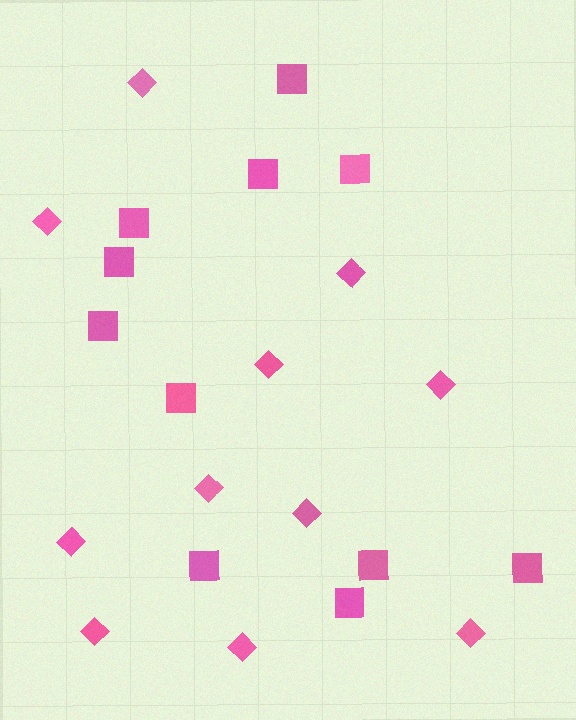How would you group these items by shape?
There are 2 groups: one group of squares (11) and one group of diamonds (11).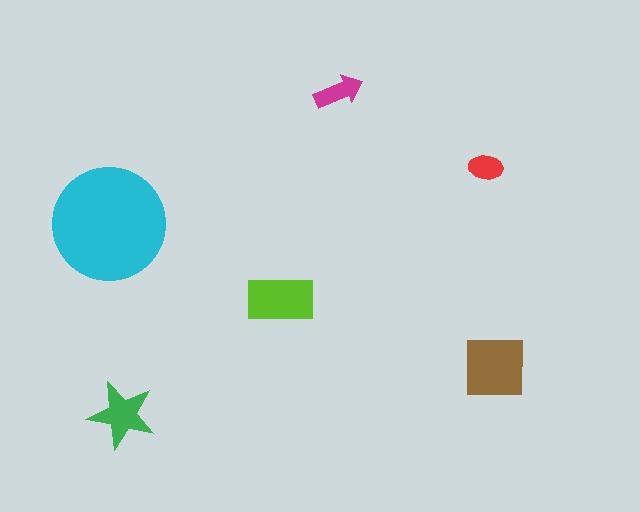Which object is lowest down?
The green star is bottommost.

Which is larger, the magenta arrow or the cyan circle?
The cyan circle.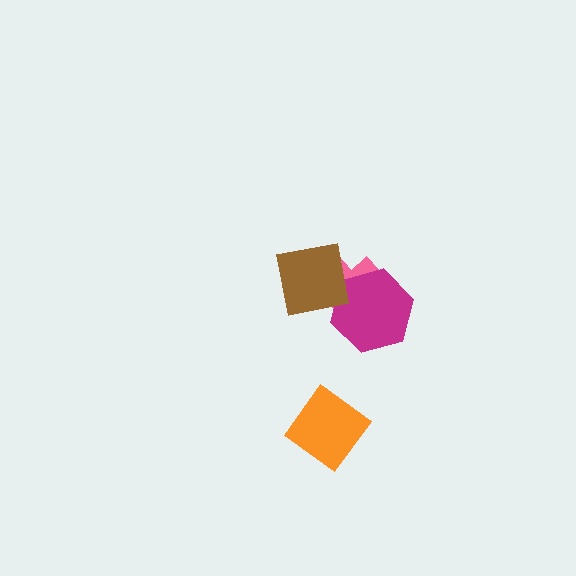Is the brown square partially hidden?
No, no other shape covers it.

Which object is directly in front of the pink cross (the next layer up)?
The magenta hexagon is directly in front of the pink cross.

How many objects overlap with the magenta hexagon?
2 objects overlap with the magenta hexagon.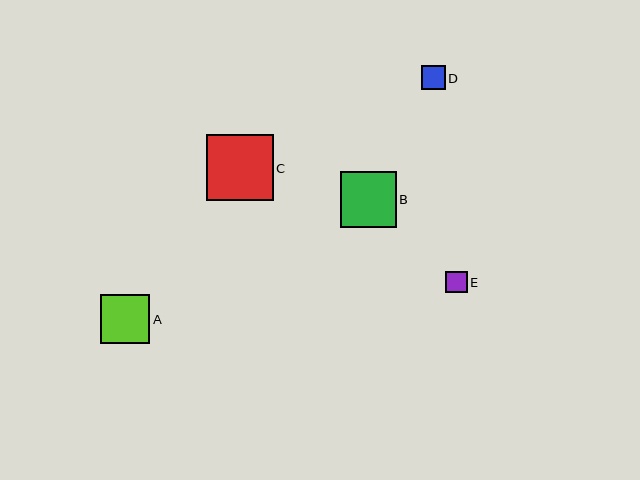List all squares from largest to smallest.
From largest to smallest: C, B, A, D, E.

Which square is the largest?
Square C is the largest with a size of approximately 67 pixels.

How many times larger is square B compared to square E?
Square B is approximately 2.6 times the size of square E.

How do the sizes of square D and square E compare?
Square D and square E are approximately the same size.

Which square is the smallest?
Square E is the smallest with a size of approximately 22 pixels.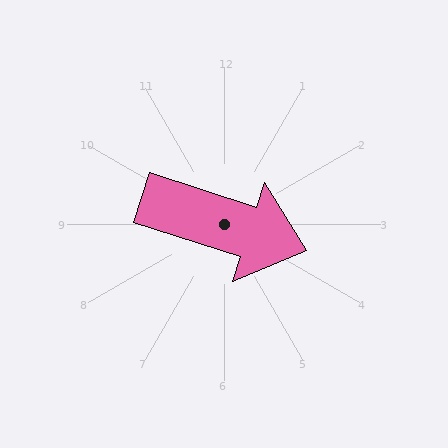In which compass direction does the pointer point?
East.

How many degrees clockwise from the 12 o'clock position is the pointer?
Approximately 108 degrees.